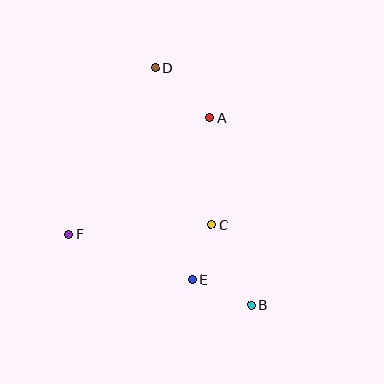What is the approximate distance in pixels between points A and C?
The distance between A and C is approximately 107 pixels.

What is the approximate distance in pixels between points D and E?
The distance between D and E is approximately 215 pixels.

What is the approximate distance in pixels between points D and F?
The distance between D and F is approximately 187 pixels.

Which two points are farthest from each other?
Points B and D are farthest from each other.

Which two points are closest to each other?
Points C and E are closest to each other.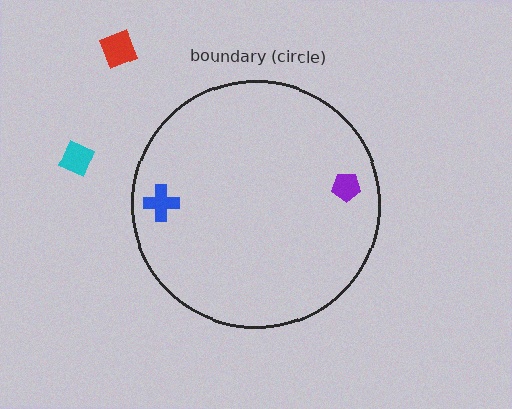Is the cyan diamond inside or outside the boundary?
Outside.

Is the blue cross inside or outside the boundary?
Inside.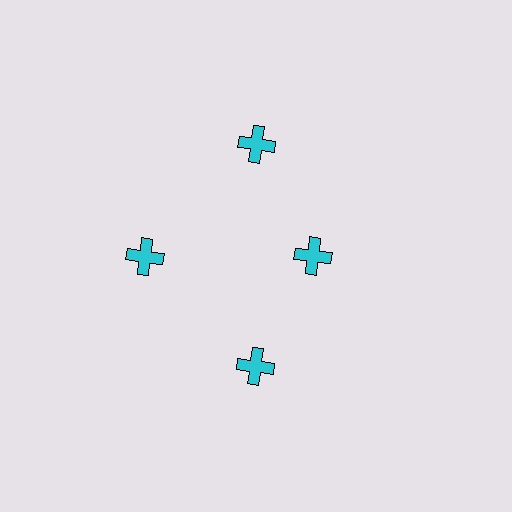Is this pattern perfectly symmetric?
No. The 4 cyan crosses are arranged in a ring, but one element near the 3 o'clock position is pulled inward toward the center, breaking the 4-fold rotational symmetry.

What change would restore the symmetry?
The symmetry would be restored by moving it outward, back onto the ring so that all 4 crosses sit at equal angles and equal distance from the center.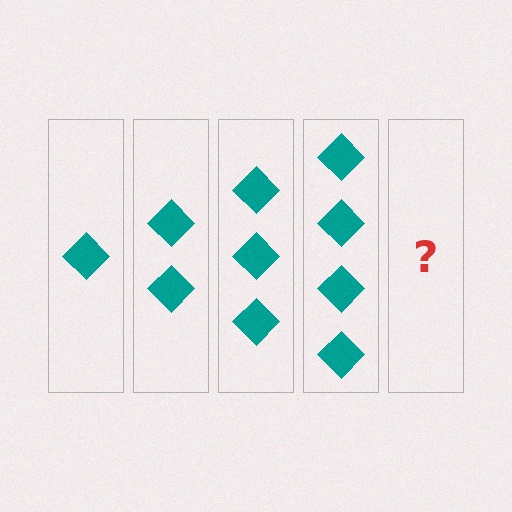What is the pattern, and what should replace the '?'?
The pattern is that each step adds one more diamond. The '?' should be 5 diamonds.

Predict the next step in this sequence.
The next step is 5 diamonds.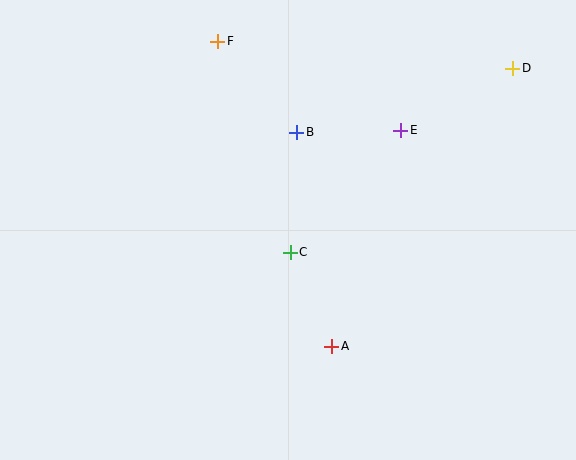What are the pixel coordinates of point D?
Point D is at (513, 68).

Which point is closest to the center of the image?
Point C at (290, 252) is closest to the center.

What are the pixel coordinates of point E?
Point E is at (401, 130).